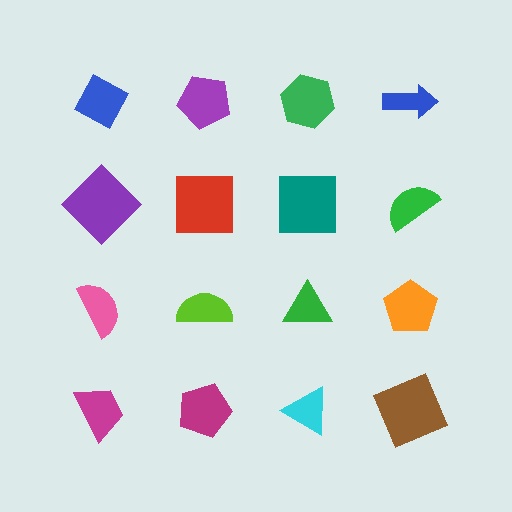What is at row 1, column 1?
A blue diamond.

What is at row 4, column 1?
A magenta trapezoid.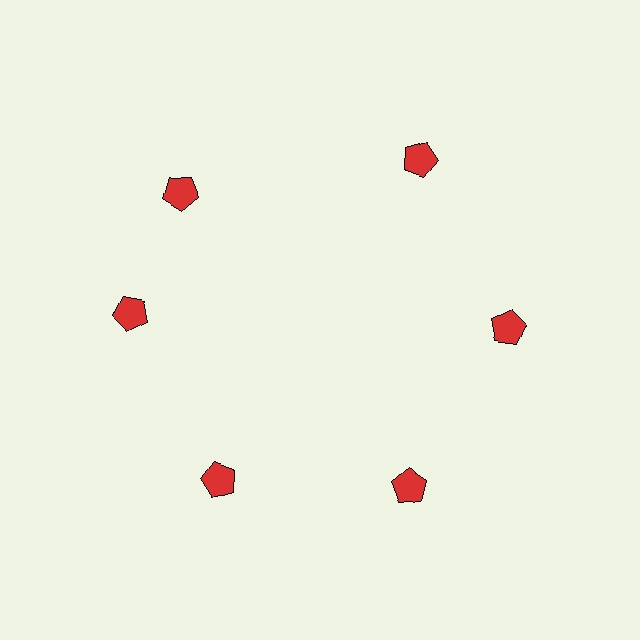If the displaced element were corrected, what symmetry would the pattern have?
It would have 6-fold rotational symmetry — the pattern would map onto itself every 60 degrees.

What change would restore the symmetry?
The symmetry would be restored by rotating it back into even spacing with its neighbors so that all 6 pentagons sit at equal angles and equal distance from the center.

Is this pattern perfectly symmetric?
No. The 6 red pentagons are arranged in a ring, but one element near the 11 o'clock position is rotated out of alignment along the ring, breaking the 6-fold rotational symmetry.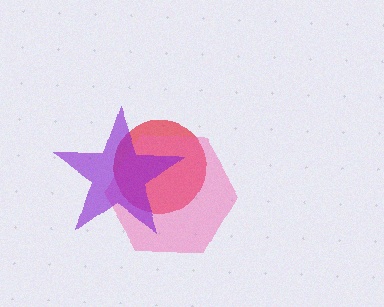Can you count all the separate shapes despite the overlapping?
Yes, there are 3 separate shapes.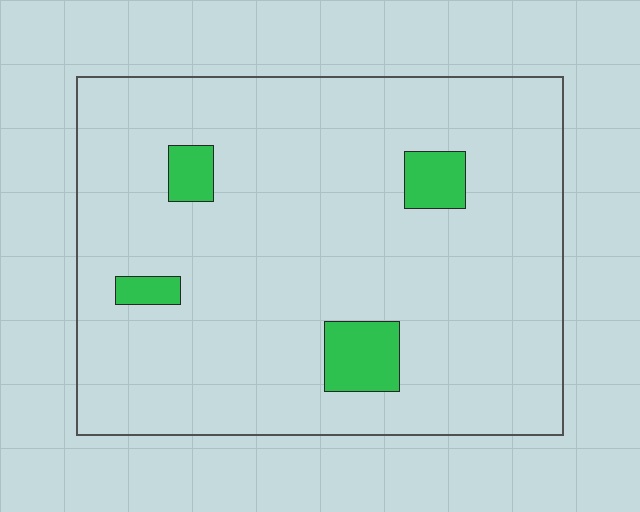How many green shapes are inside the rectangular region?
4.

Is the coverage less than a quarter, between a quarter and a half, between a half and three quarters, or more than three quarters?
Less than a quarter.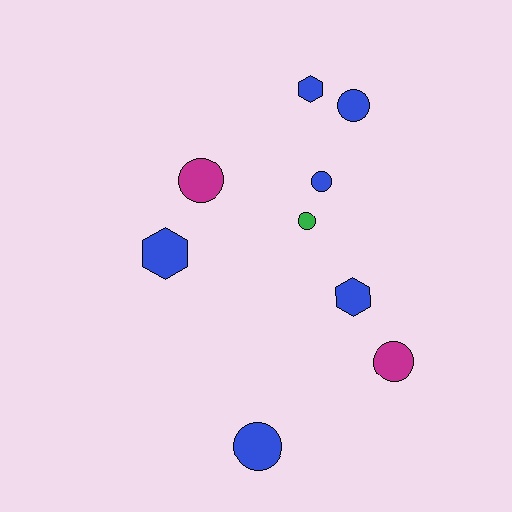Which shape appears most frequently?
Circle, with 6 objects.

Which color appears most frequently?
Blue, with 6 objects.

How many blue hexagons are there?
There are 3 blue hexagons.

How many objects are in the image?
There are 9 objects.